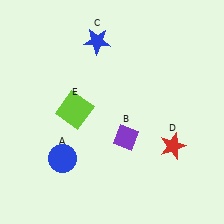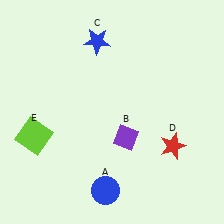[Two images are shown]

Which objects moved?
The objects that moved are: the blue circle (A), the lime square (E).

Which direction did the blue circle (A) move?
The blue circle (A) moved right.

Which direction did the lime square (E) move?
The lime square (E) moved left.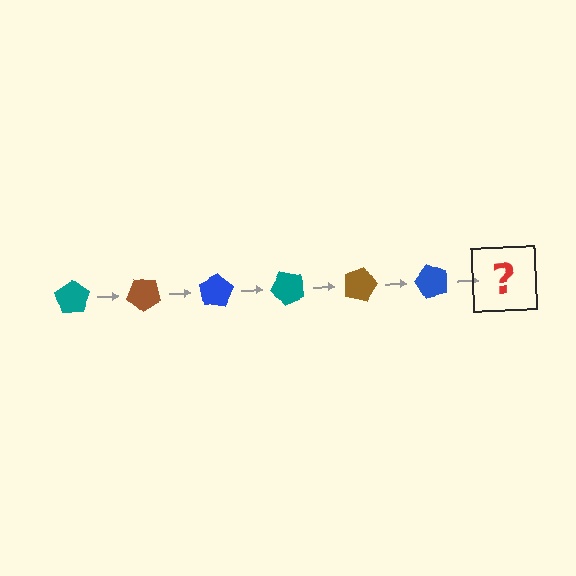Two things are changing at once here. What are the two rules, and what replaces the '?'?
The two rules are that it rotates 40 degrees each step and the color cycles through teal, brown, and blue. The '?' should be a teal pentagon, rotated 240 degrees from the start.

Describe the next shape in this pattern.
It should be a teal pentagon, rotated 240 degrees from the start.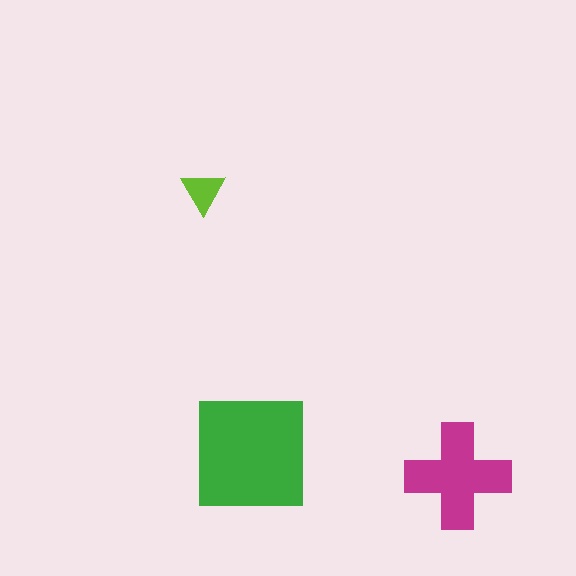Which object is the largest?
The green square.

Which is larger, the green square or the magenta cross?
The green square.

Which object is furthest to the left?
The lime triangle is leftmost.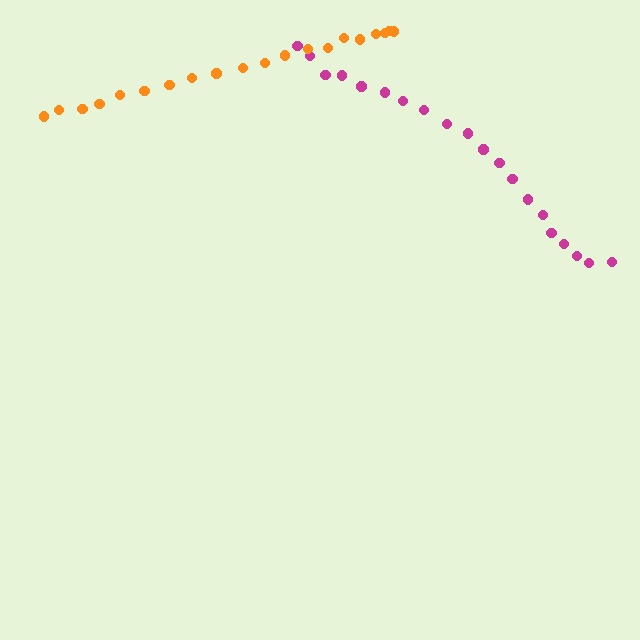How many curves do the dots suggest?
There are 2 distinct paths.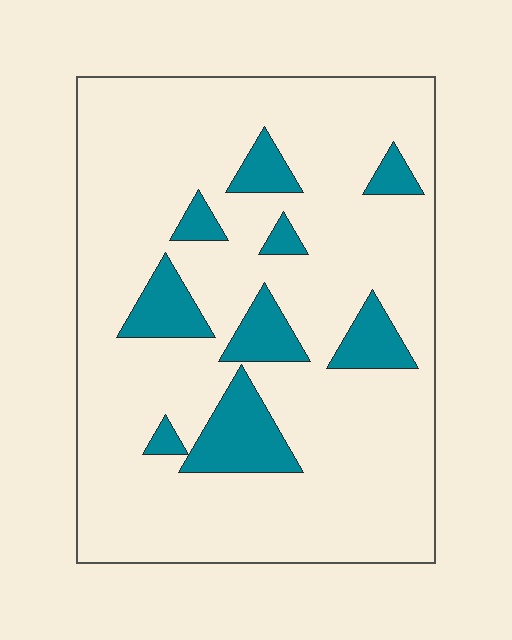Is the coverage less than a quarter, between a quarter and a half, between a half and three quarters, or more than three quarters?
Less than a quarter.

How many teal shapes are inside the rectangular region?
9.